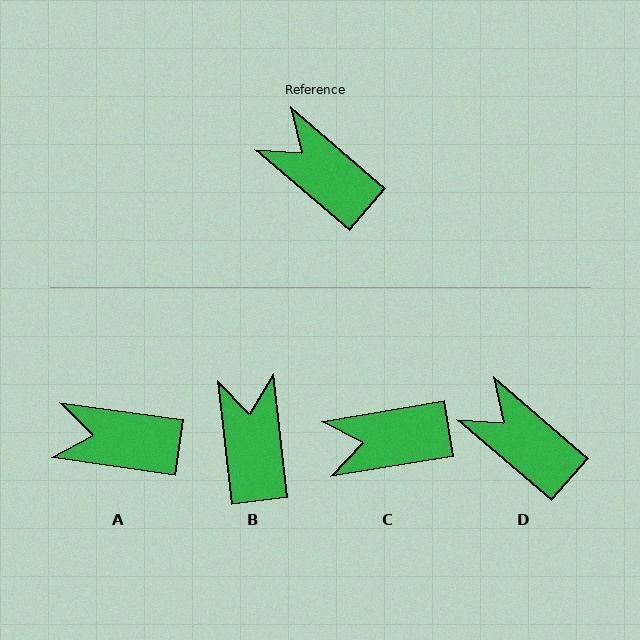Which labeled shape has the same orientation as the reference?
D.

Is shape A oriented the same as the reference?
No, it is off by about 32 degrees.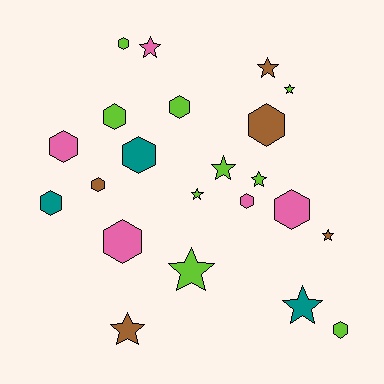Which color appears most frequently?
Lime, with 9 objects.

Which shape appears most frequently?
Hexagon, with 12 objects.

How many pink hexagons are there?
There are 4 pink hexagons.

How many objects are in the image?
There are 22 objects.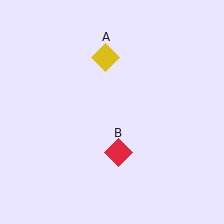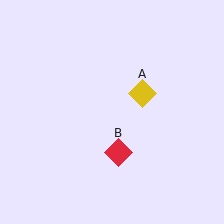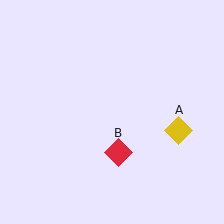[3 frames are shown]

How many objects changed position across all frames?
1 object changed position: yellow diamond (object A).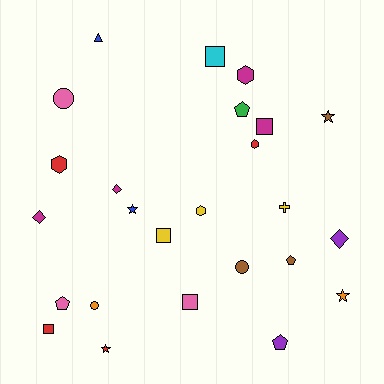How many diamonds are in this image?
There are 3 diamonds.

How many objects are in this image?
There are 25 objects.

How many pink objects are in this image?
There are 3 pink objects.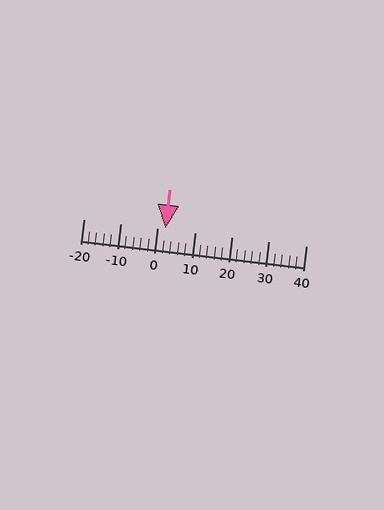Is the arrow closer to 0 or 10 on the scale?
The arrow is closer to 0.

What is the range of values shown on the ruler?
The ruler shows values from -20 to 40.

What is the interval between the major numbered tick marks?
The major tick marks are spaced 10 units apart.